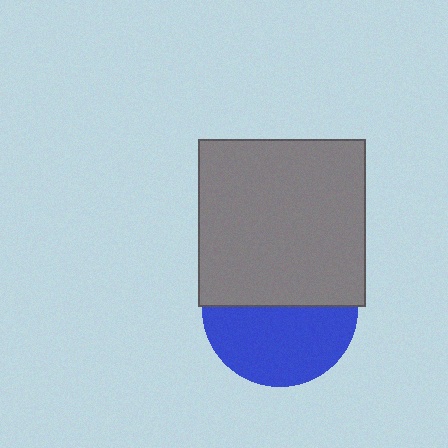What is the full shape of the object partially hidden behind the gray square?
The partially hidden object is a blue circle.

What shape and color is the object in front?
The object in front is a gray square.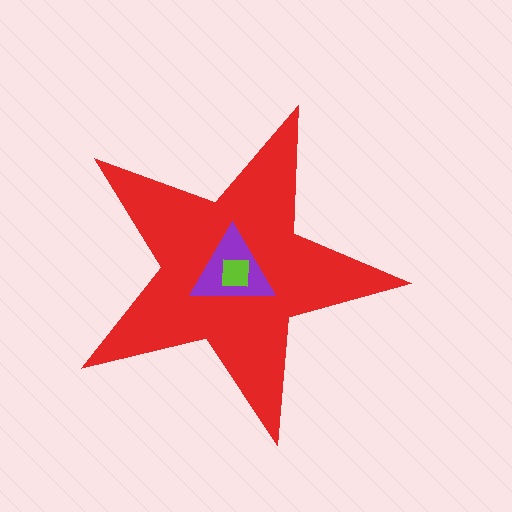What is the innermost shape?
The lime square.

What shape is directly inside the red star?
The purple triangle.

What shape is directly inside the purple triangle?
The lime square.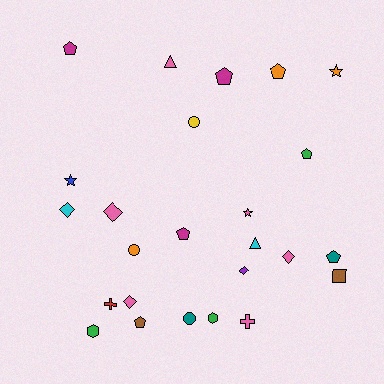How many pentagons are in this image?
There are 7 pentagons.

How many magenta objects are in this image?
There are 3 magenta objects.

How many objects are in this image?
There are 25 objects.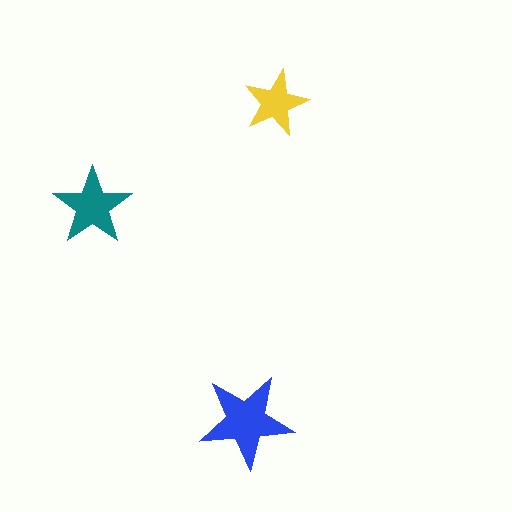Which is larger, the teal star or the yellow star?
The teal one.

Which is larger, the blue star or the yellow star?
The blue one.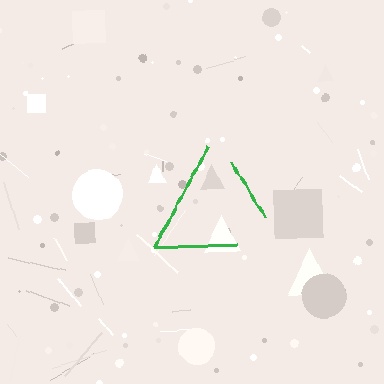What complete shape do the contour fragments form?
The contour fragments form a triangle.